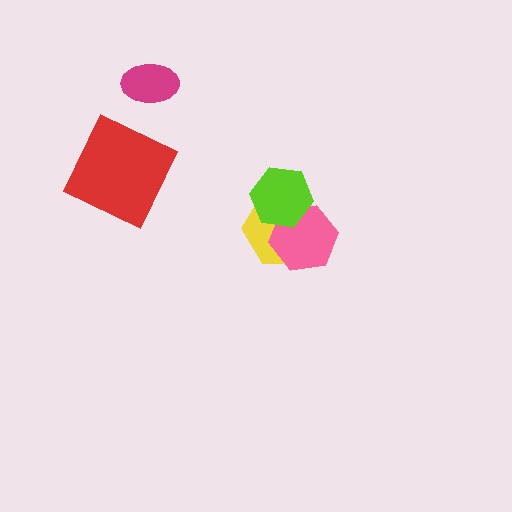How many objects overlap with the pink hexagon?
2 objects overlap with the pink hexagon.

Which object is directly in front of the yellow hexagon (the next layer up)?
The pink hexagon is directly in front of the yellow hexagon.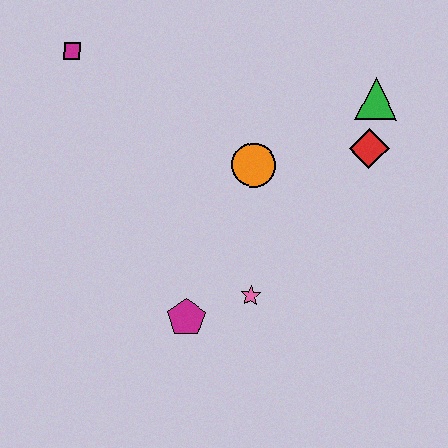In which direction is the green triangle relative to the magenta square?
The green triangle is to the right of the magenta square.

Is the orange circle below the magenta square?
Yes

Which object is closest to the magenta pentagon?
The pink star is closest to the magenta pentagon.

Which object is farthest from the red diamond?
The magenta square is farthest from the red diamond.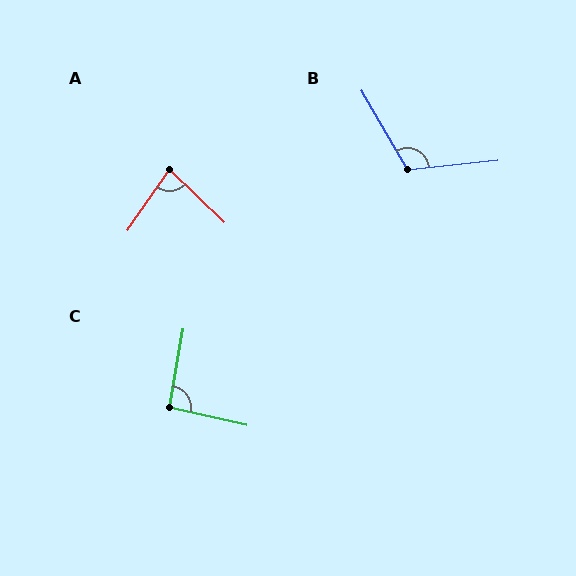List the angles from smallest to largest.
A (81°), C (93°), B (115°).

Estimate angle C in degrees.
Approximately 93 degrees.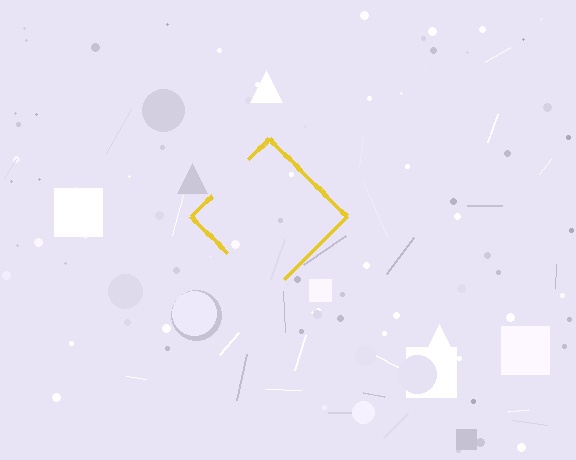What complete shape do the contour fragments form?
The contour fragments form a diamond.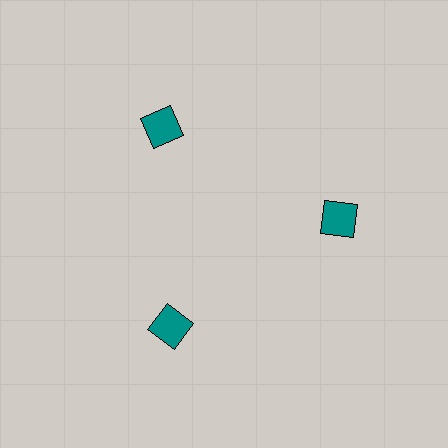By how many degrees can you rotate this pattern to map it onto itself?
The pattern maps onto itself every 120 degrees of rotation.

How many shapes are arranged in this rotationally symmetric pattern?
There are 3 shapes, arranged in 3 groups of 1.